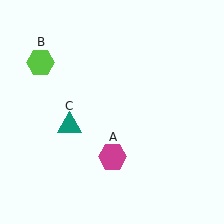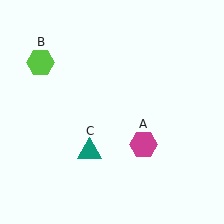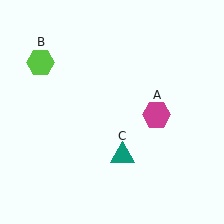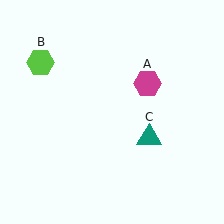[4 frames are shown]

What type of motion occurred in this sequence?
The magenta hexagon (object A), teal triangle (object C) rotated counterclockwise around the center of the scene.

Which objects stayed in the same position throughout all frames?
Lime hexagon (object B) remained stationary.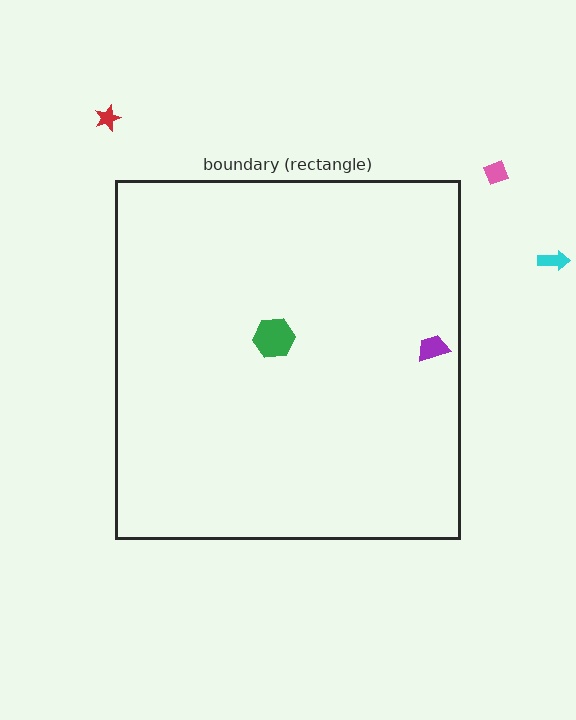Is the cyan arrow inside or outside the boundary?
Outside.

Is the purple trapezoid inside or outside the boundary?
Inside.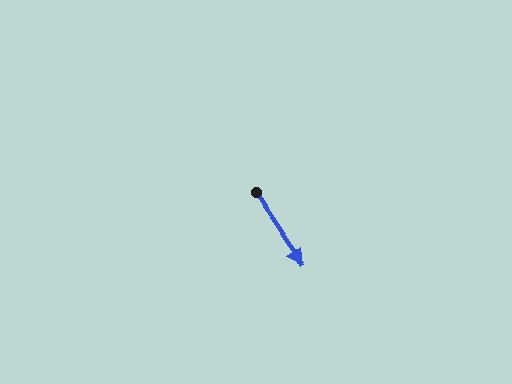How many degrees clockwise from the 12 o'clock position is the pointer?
Approximately 146 degrees.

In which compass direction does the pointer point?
Southeast.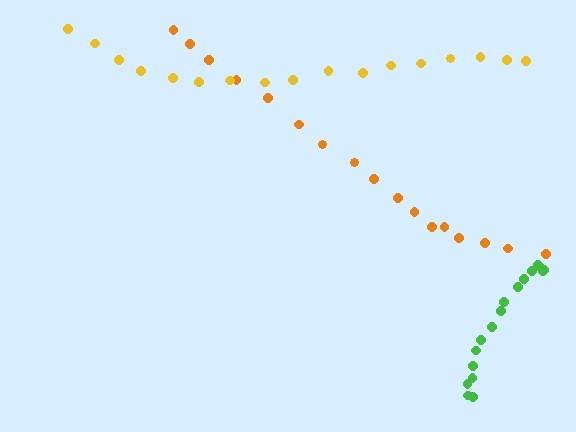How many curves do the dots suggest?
There are 3 distinct paths.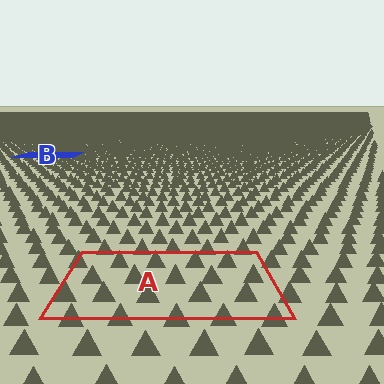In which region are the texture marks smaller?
The texture marks are smaller in region B, because it is farther away.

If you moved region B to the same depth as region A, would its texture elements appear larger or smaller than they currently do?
They would appear larger. At a closer depth, the same texture elements are projected at a bigger on-screen size.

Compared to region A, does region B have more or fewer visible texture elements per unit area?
Region B has more texture elements per unit area — they are packed more densely because it is farther away.